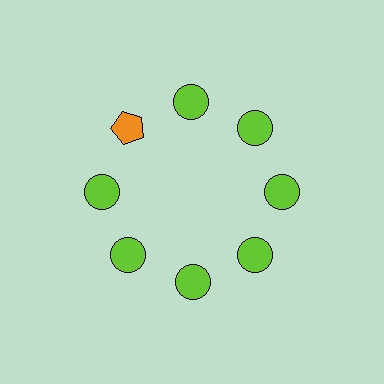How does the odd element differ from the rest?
It differs in both color (orange instead of lime) and shape (pentagon instead of circle).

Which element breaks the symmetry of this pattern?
The orange pentagon at roughly the 10 o'clock position breaks the symmetry. All other shapes are lime circles.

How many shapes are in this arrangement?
There are 8 shapes arranged in a ring pattern.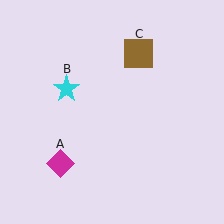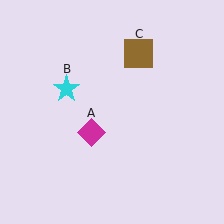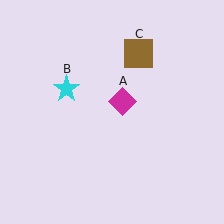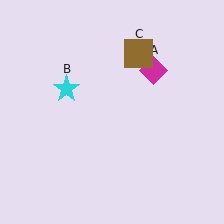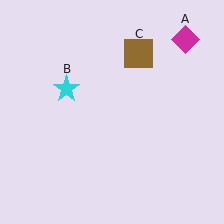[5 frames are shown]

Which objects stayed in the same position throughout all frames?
Cyan star (object B) and brown square (object C) remained stationary.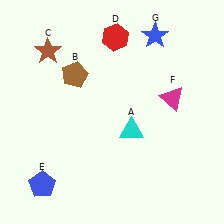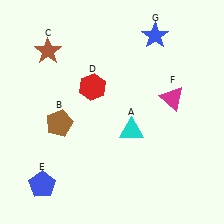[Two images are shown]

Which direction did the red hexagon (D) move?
The red hexagon (D) moved down.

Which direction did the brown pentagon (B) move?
The brown pentagon (B) moved down.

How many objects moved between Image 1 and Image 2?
2 objects moved between the two images.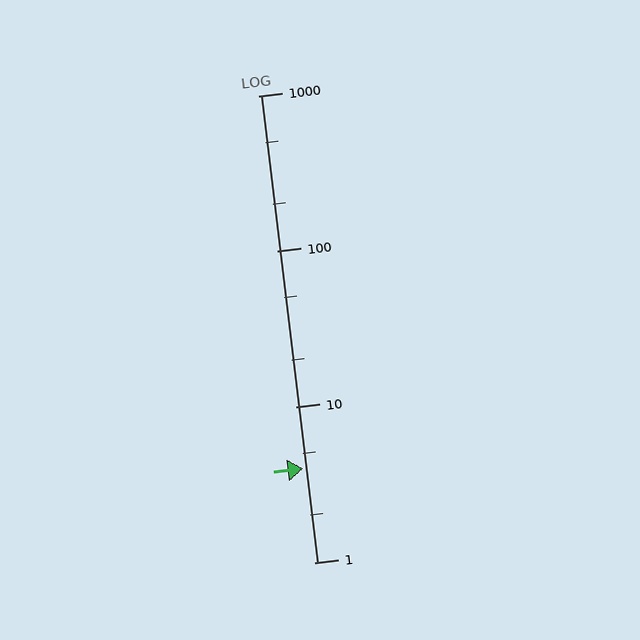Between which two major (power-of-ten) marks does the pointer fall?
The pointer is between 1 and 10.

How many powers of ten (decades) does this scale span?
The scale spans 3 decades, from 1 to 1000.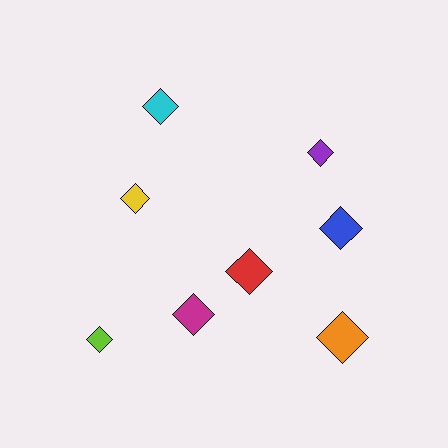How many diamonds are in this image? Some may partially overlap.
There are 8 diamonds.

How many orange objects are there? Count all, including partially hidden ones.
There is 1 orange object.